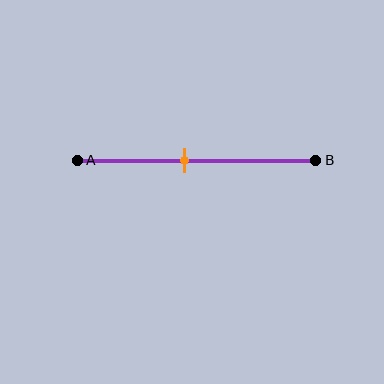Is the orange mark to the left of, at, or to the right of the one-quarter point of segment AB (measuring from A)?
The orange mark is to the right of the one-quarter point of segment AB.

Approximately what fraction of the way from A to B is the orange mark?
The orange mark is approximately 45% of the way from A to B.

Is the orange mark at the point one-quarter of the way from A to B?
No, the mark is at about 45% from A, not at the 25% one-quarter point.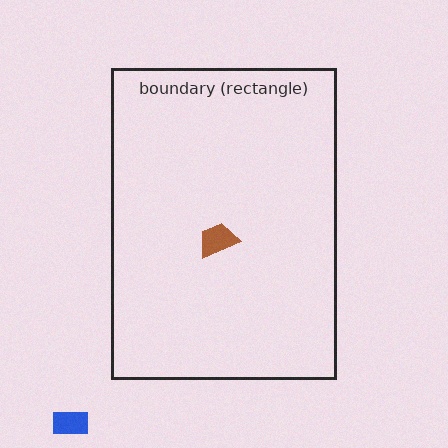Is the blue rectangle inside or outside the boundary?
Outside.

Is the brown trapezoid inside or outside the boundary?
Inside.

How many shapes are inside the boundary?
1 inside, 1 outside.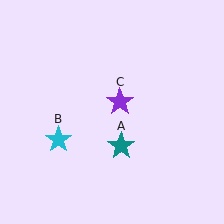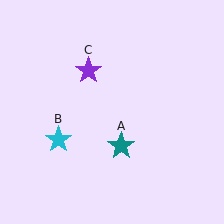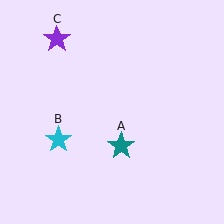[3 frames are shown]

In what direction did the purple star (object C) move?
The purple star (object C) moved up and to the left.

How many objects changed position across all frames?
1 object changed position: purple star (object C).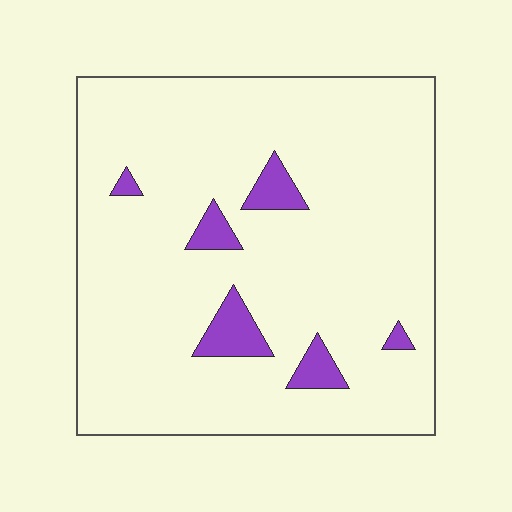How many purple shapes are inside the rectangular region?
6.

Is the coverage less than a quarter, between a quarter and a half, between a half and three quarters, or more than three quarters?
Less than a quarter.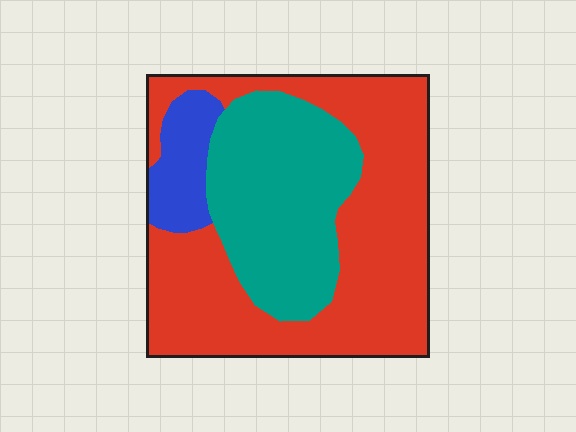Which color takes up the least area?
Blue, at roughly 10%.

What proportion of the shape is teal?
Teal takes up about one third (1/3) of the shape.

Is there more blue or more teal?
Teal.